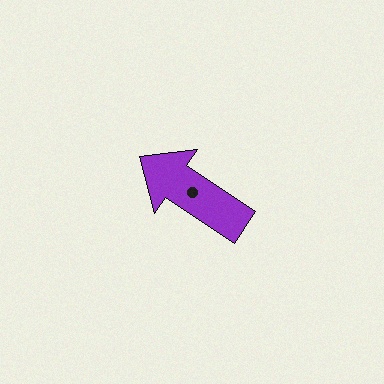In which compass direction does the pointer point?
Northwest.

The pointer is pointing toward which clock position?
Roughly 10 o'clock.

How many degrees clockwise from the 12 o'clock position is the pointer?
Approximately 304 degrees.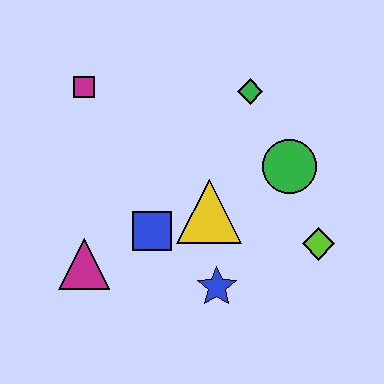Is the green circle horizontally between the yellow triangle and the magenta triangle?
No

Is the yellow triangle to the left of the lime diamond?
Yes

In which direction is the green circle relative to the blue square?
The green circle is to the right of the blue square.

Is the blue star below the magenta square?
Yes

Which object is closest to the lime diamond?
The green circle is closest to the lime diamond.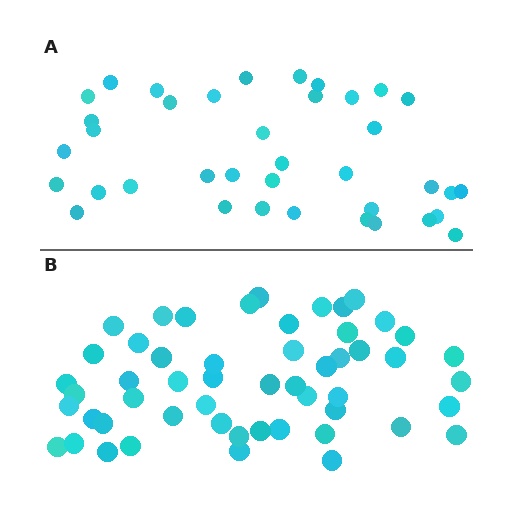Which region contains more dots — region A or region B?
Region B (the bottom region) has more dots.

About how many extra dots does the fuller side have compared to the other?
Region B has approximately 15 more dots than region A.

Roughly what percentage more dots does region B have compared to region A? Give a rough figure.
About 40% more.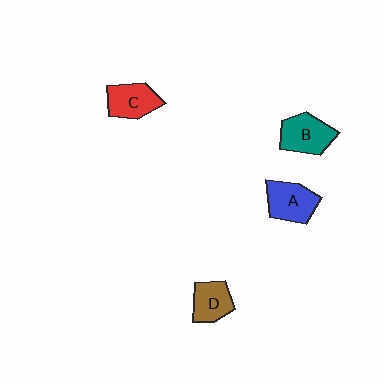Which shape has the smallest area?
Shape D (brown).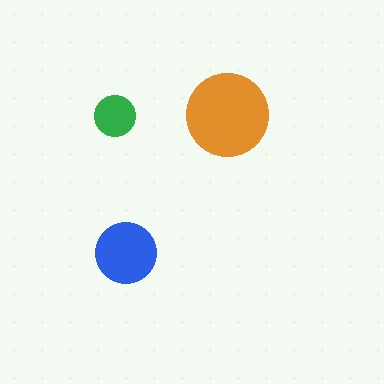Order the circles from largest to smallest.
the orange one, the blue one, the green one.